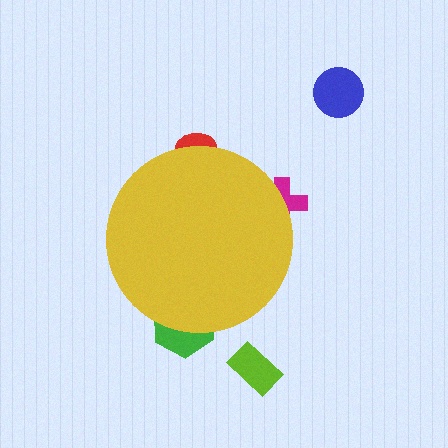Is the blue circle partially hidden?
No, the blue circle is fully visible.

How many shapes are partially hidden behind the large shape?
3 shapes are partially hidden.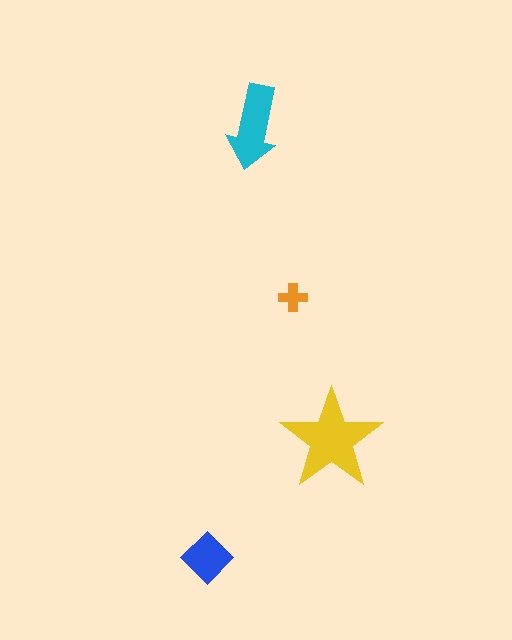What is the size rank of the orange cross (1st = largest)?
4th.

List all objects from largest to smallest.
The yellow star, the cyan arrow, the blue diamond, the orange cross.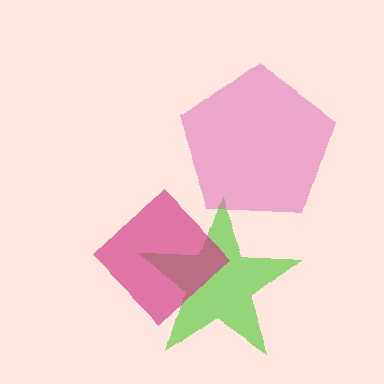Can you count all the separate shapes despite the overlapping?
Yes, there are 3 separate shapes.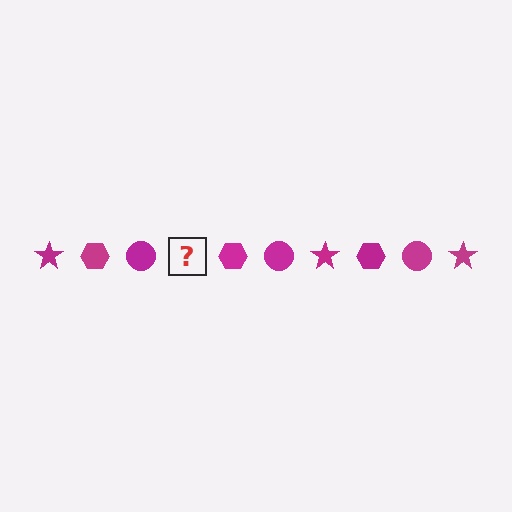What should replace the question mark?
The question mark should be replaced with a magenta star.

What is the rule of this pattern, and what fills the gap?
The rule is that the pattern cycles through star, hexagon, circle shapes in magenta. The gap should be filled with a magenta star.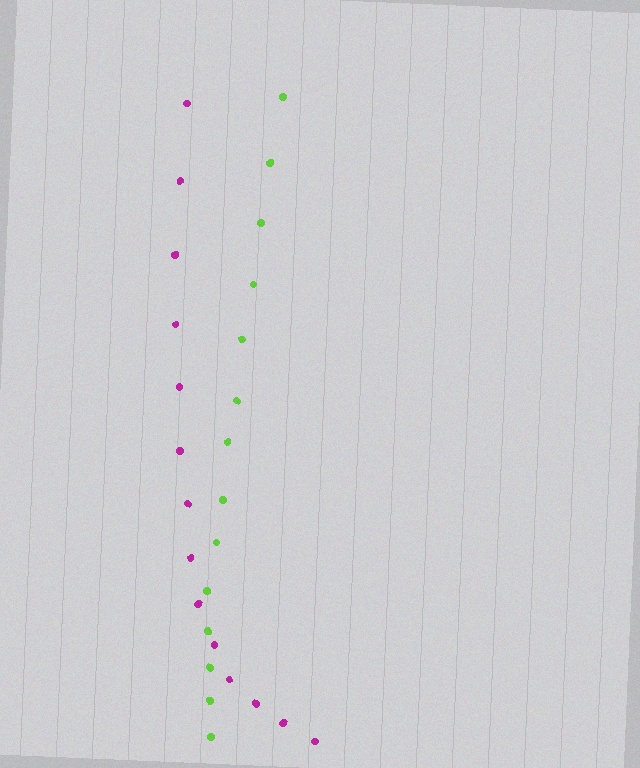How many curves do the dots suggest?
There are 2 distinct paths.